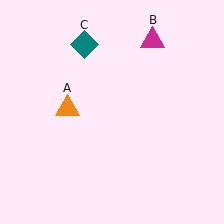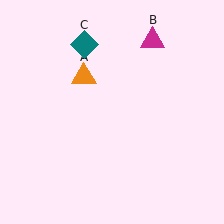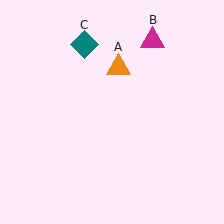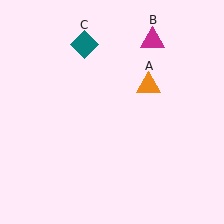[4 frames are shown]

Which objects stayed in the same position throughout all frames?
Magenta triangle (object B) and teal diamond (object C) remained stationary.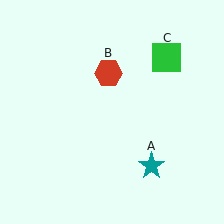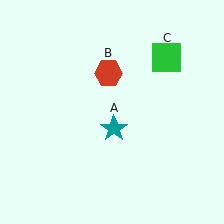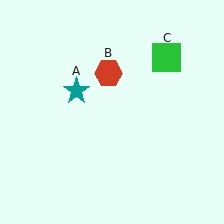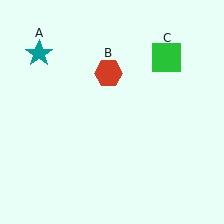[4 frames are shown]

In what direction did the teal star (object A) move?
The teal star (object A) moved up and to the left.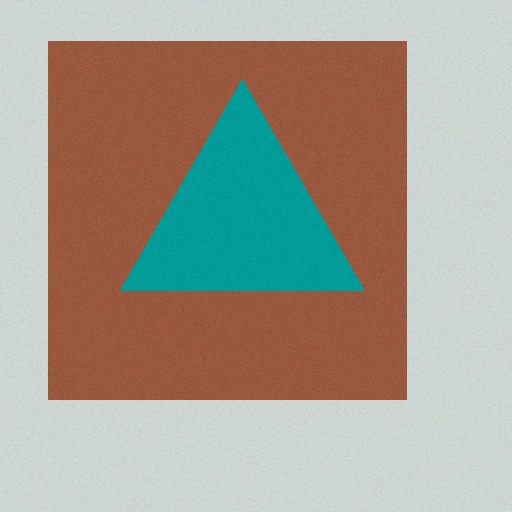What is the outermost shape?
The brown square.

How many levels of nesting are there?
2.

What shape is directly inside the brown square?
The teal triangle.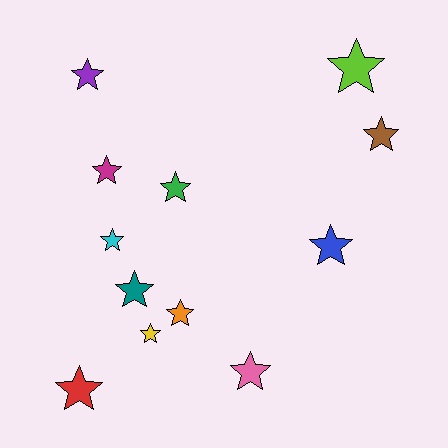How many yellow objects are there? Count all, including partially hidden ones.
There is 1 yellow object.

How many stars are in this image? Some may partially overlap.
There are 12 stars.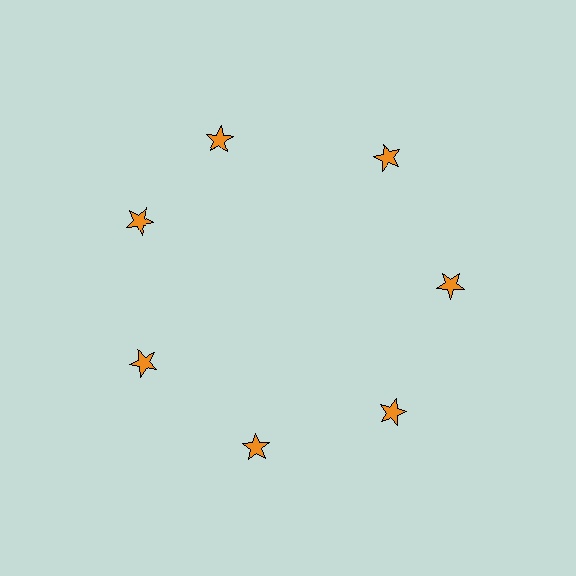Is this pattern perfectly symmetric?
No. The 7 orange stars are arranged in a ring, but one element near the 12 o'clock position is rotated out of alignment along the ring, breaking the 7-fold rotational symmetry.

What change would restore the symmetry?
The symmetry would be restored by rotating it back into even spacing with its neighbors so that all 7 stars sit at equal angles and equal distance from the center.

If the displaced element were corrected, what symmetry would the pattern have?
It would have 7-fold rotational symmetry — the pattern would map onto itself every 51 degrees.